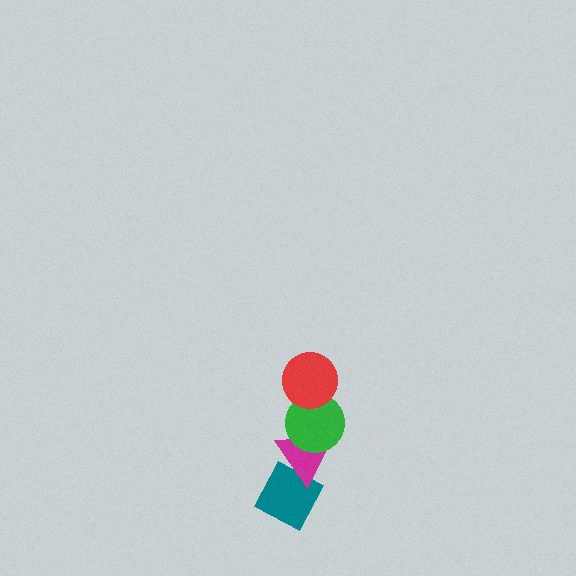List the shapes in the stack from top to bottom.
From top to bottom: the red circle, the green circle, the magenta triangle, the teal diamond.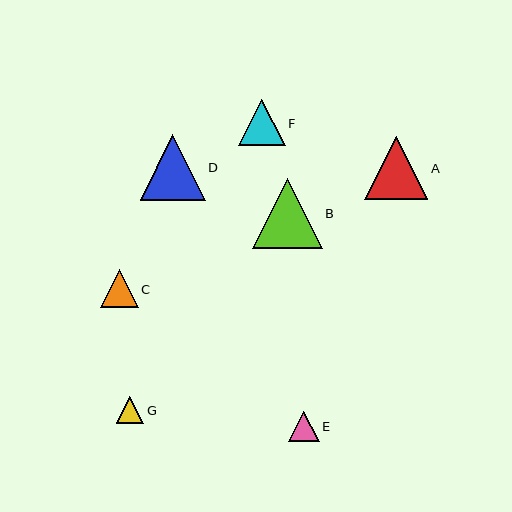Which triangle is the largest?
Triangle B is the largest with a size of approximately 70 pixels.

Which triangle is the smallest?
Triangle G is the smallest with a size of approximately 27 pixels.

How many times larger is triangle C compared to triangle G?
Triangle C is approximately 1.4 times the size of triangle G.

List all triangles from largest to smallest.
From largest to smallest: B, D, A, F, C, E, G.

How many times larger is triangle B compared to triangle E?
Triangle B is approximately 2.3 times the size of triangle E.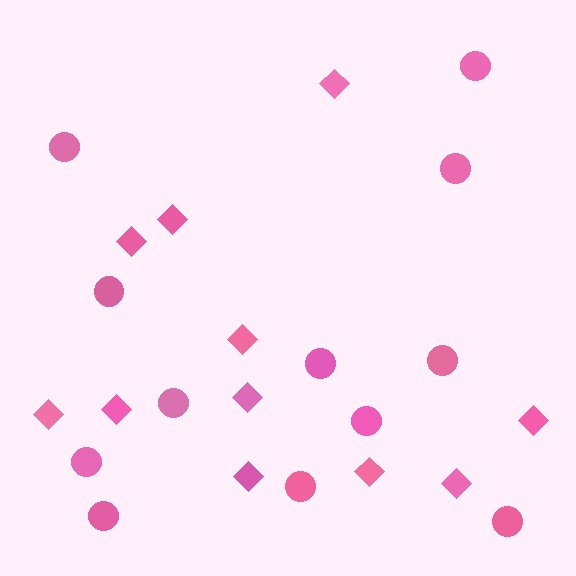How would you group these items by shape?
There are 2 groups: one group of diamonds (11) and one group of circles (12).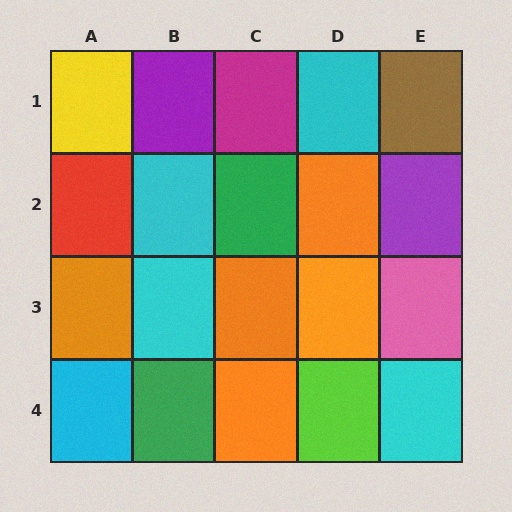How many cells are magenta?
1 cell is magenta.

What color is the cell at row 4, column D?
Lime.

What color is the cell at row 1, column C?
Magenta.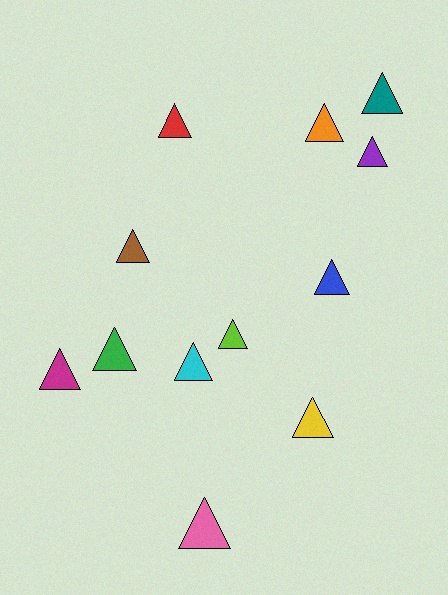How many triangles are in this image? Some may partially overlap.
There are 12 triangles.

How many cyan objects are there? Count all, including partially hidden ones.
There is 1 cyan object.